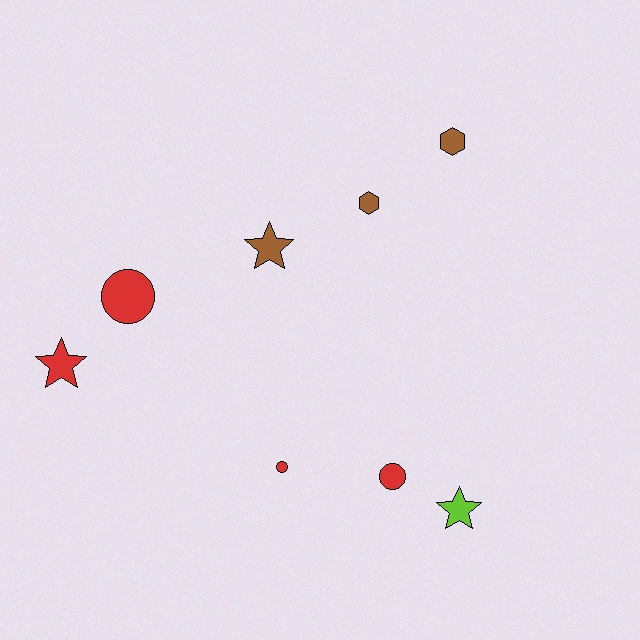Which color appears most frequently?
Red, with 4 objects.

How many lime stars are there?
There is 1 lime star.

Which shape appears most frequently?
Star, with 3 objects.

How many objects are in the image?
There are 8 objects.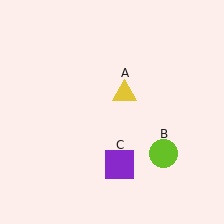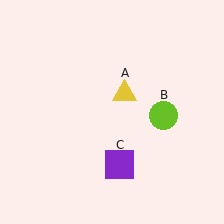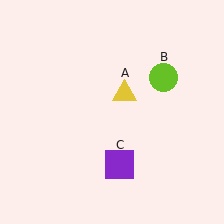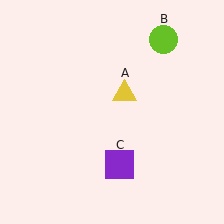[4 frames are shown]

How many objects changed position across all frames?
1 object changed position: lime circle (object B).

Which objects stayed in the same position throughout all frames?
Yellow triangle (object A) and purple square (object C) remained stationary.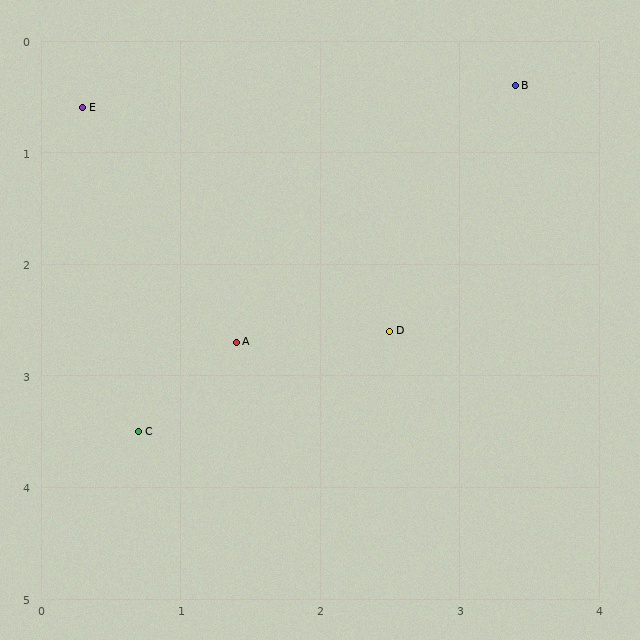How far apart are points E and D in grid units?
Points E and D are about 3.0 grid units apart.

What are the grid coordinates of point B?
Point B is at approximately (3.4, 0.4).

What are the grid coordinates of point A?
Point A is at approximately (1.4, 2.7).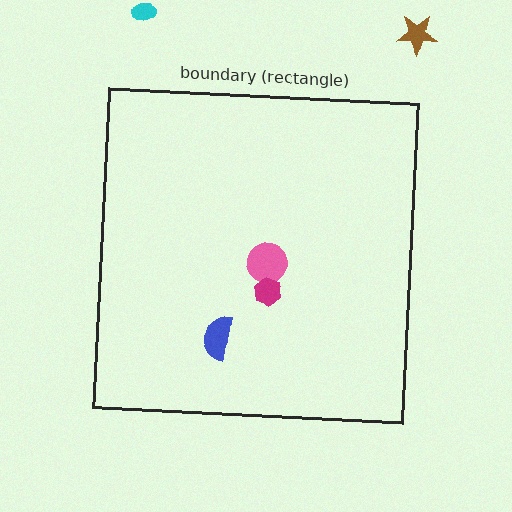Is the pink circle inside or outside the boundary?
Inside.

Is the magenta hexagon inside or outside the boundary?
Inside.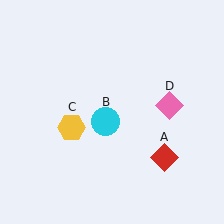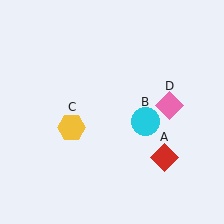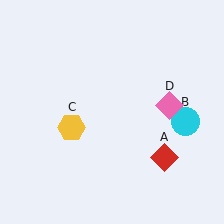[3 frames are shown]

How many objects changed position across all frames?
1 object changed position: cyan circle (object B).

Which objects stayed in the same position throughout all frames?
Red diamond (object A) and yellow hexagon (object C) and pink diamond (object D) remained stationary.